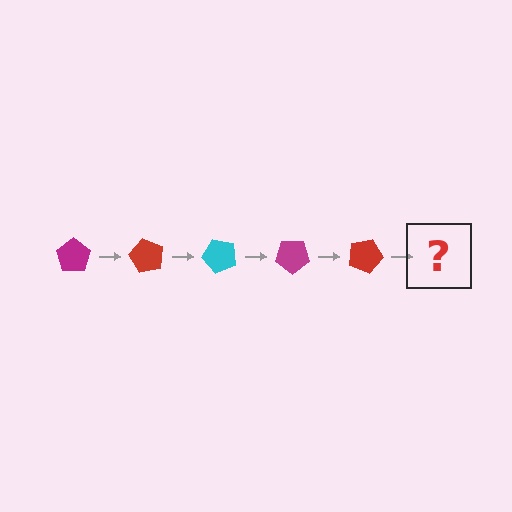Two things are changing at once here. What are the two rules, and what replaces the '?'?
The two rules are that it rotates 60 degrees each step and the color cycles through magenta, red, and cyan. The '?' should be a cyan pentagon, rotated 300 degrees from the start.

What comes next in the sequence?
The next element should be a cyan pentagon, rotated 300 degrees from the start.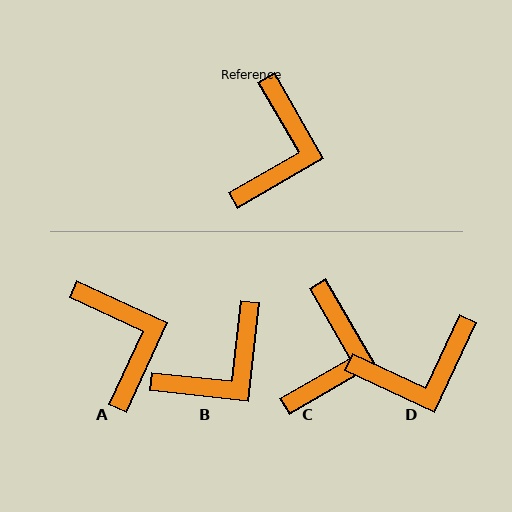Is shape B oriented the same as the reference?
No, it is off by about 36 degrees.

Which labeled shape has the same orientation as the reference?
C.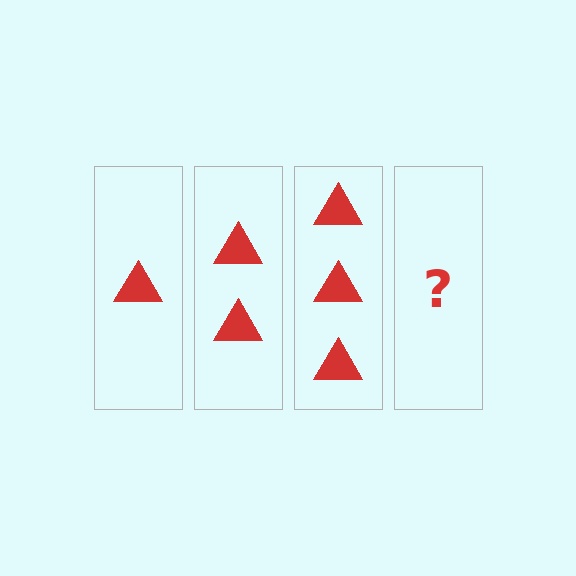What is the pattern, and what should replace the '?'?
The pattern is that each step adds one more triangle. The '?' should be 4 triangles.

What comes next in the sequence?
The next element should be 4 triangles.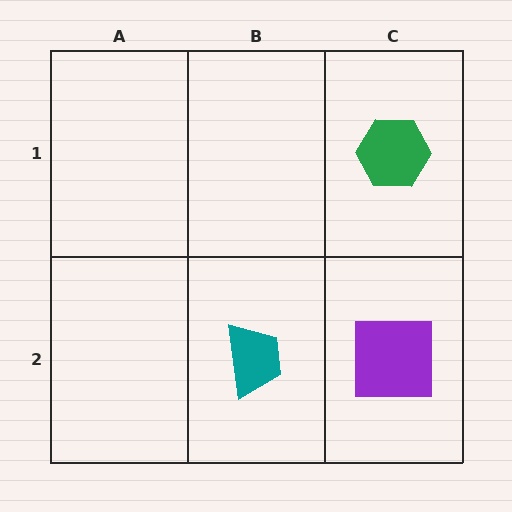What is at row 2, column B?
A teal trapezoid.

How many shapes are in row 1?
1 shape.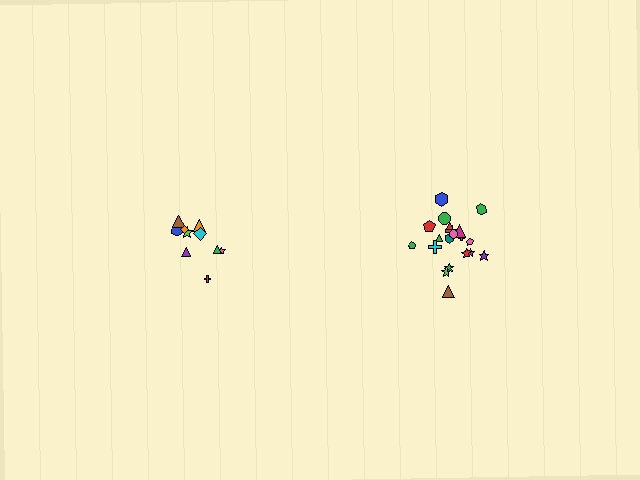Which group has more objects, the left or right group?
The right group.